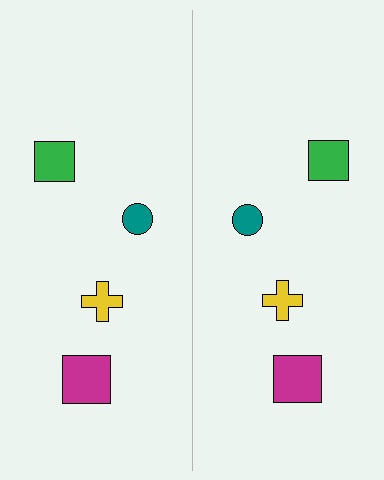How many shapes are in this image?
There are 8 shapes in this image.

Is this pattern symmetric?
Yes, this pattern has bilateral (reflection) symmetry.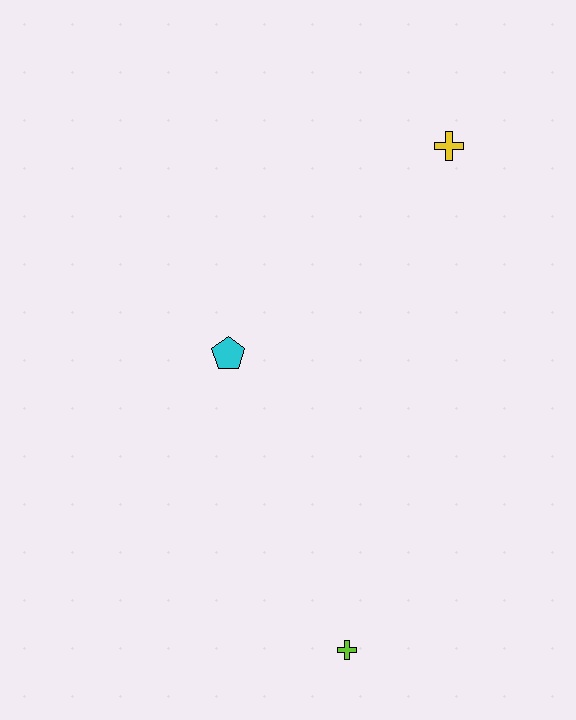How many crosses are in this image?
There are 2 crosses.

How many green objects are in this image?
There are no green objects.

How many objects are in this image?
There are 3 objects.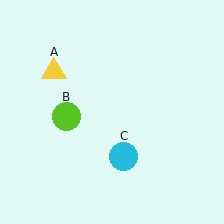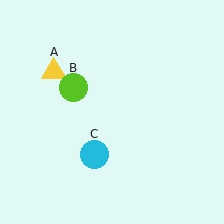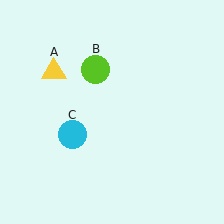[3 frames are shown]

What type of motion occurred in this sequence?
The lime circle (object B), cyan circle (object C) rotated clockwise around the center of the scene.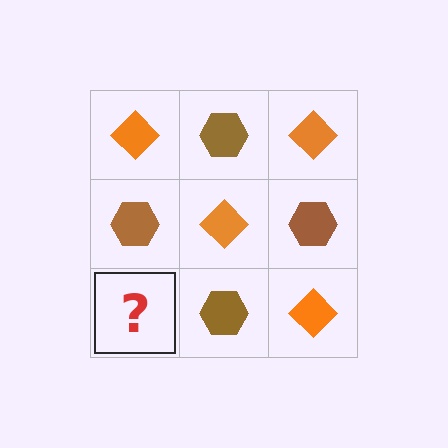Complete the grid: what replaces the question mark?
The question mark should be replaced with an orange diamond.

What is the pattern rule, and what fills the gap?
The rule is that it alternates orange diamond and brown hexagon in a checkerboard pattern. The gap should be filled with an orange diamond.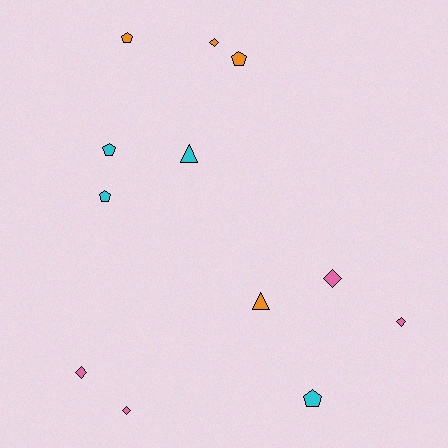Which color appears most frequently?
Pink, with 4 objects.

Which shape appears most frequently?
Diamond, with 5 objects.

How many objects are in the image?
There are 12 objects.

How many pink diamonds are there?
There are 4 pink diamonds.